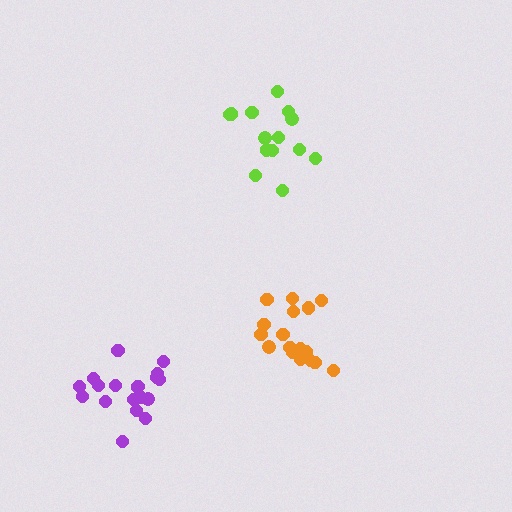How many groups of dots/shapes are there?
There are 3 groups.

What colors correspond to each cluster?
The clusters are colored: purple, lime, orange.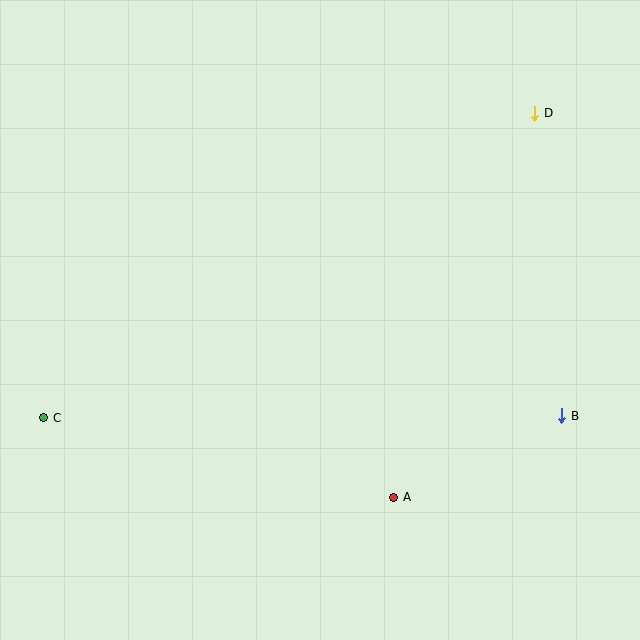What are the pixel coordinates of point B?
Point B is at (562, 416).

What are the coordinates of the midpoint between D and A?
The midpoint between D and A is at (464, 305).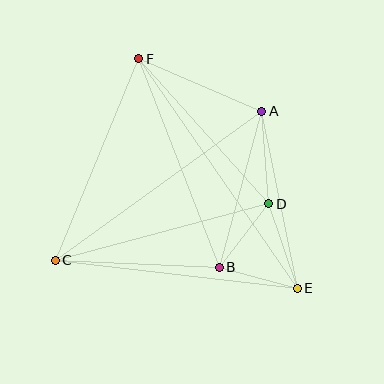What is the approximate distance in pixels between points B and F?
The distance between B and F is approximately 223 pixels.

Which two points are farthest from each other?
Points E and F are farthest from each other.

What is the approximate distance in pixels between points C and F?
The distance between C and F is approximately 218 pixels.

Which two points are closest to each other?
Points B and D are closest to each other.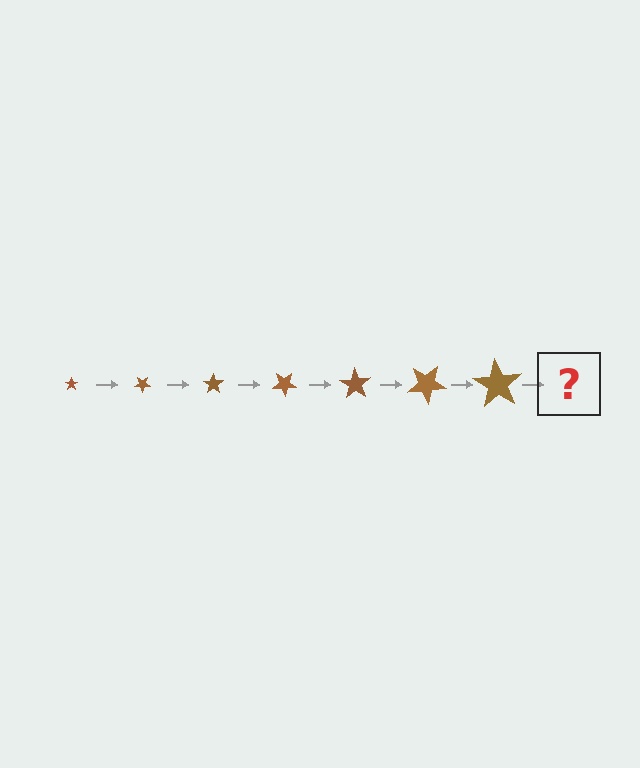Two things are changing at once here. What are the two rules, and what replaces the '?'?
The two rules are that the star grows larger each step and it rotates 35 degrees each step. The '?' should be a star, larger than the previous one and rotated 245 degrees from the start.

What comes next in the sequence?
The next element should be a star, larger than the previous one and rotated 245 degrees from the start.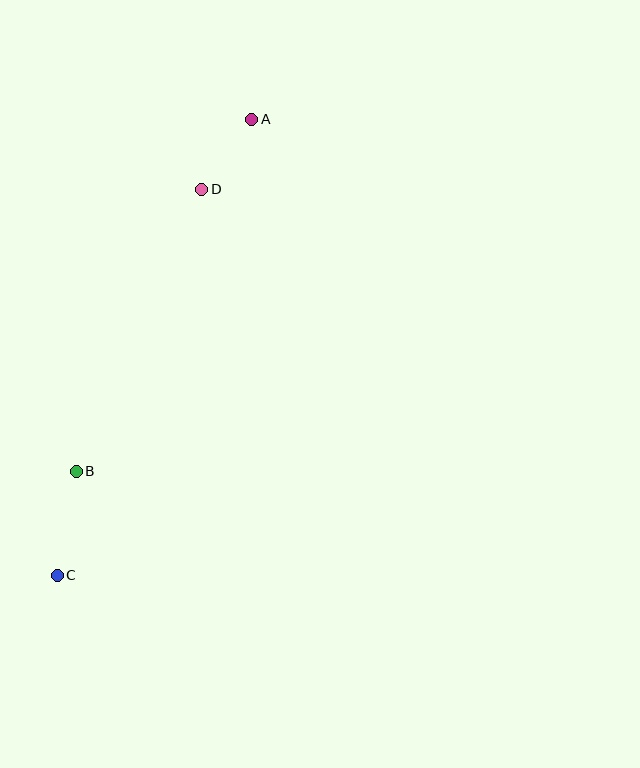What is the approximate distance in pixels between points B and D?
The distance between B and D is approximately 308 pixels.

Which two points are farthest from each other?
Points A and C are farthest from each other.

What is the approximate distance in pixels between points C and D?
The distance between C and D is approximately 412 pixels.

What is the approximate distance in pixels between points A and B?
The distance between A and B is approximately 393 pixels.